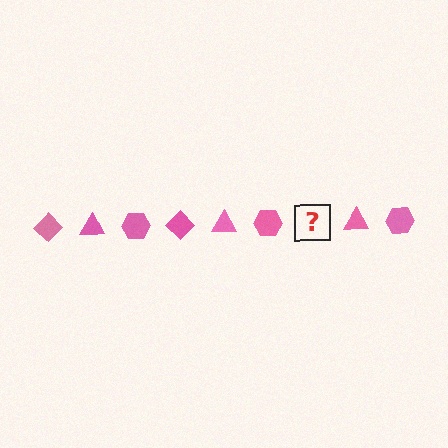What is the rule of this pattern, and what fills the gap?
The rule is that the pattern cycles through diamond, triangle, hexagon shapes in pink. The gap should be filled with a pink diamond.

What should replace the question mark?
The question mark should be replaced with a pink diamond.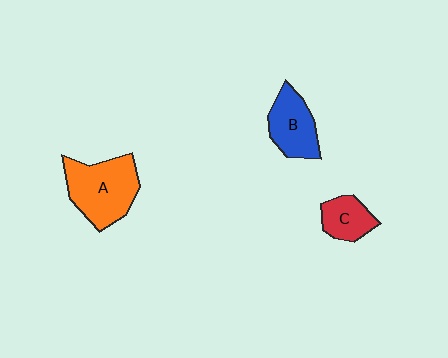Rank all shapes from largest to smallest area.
From largest to smallest: A (orange), B (blue), C (red).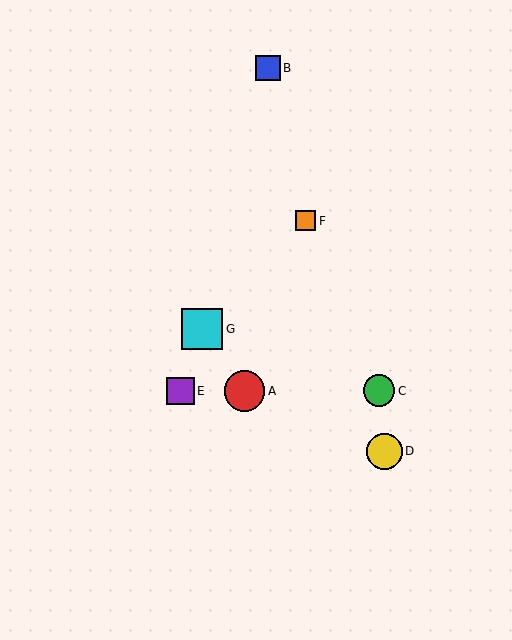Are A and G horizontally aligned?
No, A is at y≈391 and G is at y≈329.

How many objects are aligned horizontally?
3 objects (A, C, E) are aligned horizontally.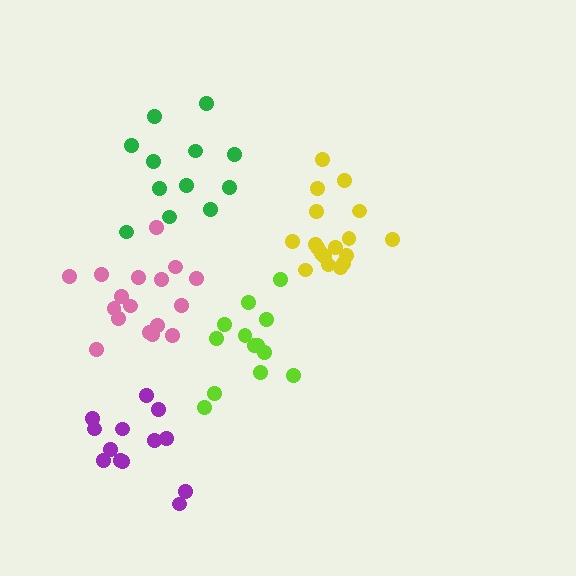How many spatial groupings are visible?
There are 5 spatial groupings.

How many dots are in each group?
Group 1: 17 dots, Group 2: 12 dots, Group 3: 13 dots, Group 4: 13 dots, Group 5: 18 dots (73 total).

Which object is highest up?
The green cluster is topmost.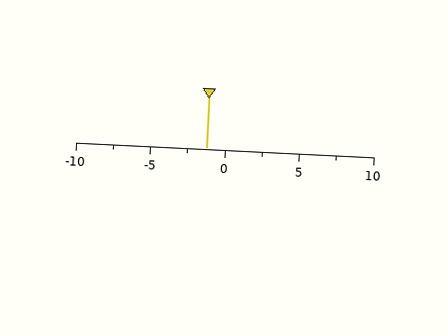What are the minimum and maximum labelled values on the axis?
The axis runs from -10 to 10.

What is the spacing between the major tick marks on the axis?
The major ticks are spaced 5 apart.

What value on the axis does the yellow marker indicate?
The marker indicates approximately -1.2.